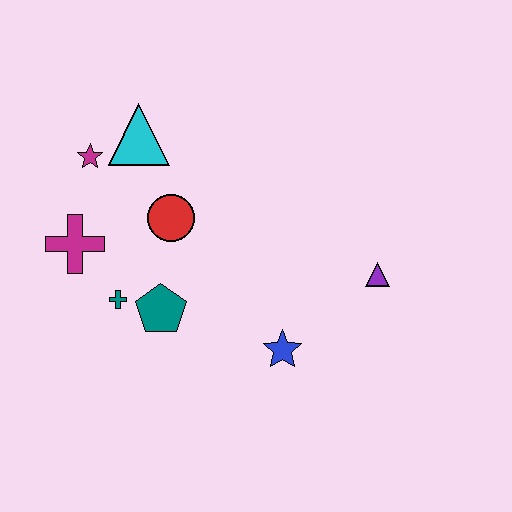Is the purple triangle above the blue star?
Yes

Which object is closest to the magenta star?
The cyan triangle is closest to the magenta star.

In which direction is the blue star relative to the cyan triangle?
The blue star is below the cyan triangle.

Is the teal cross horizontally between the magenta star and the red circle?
Yes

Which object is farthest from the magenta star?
The purple triangle is farthest from the magenta star.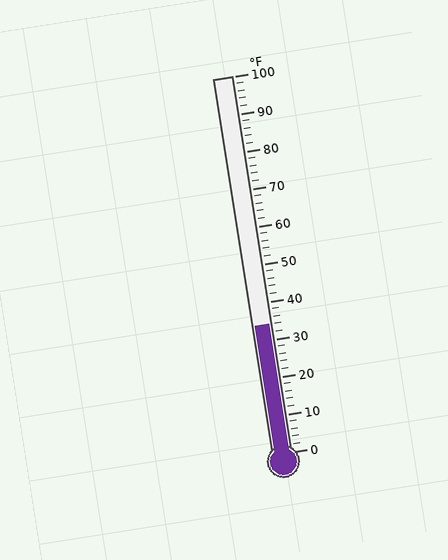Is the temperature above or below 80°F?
The temperature is below 80°F.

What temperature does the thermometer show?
The thermometer shows approximately 34°F.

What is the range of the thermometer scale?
The thermometer scale ranges from 0°F to 100°F.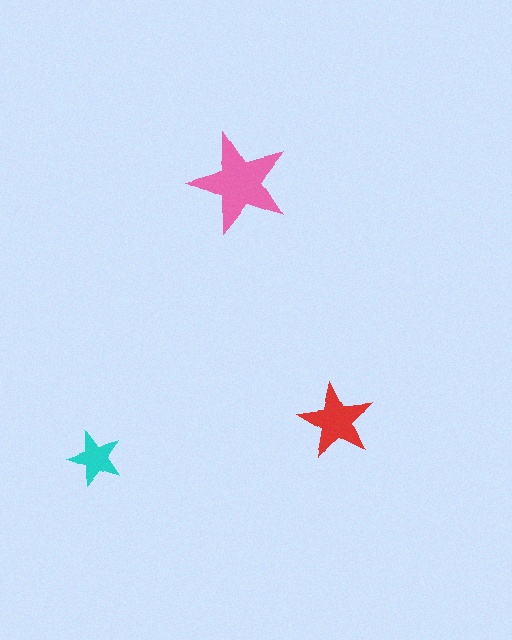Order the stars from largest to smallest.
the pink one, the red one, the cyan one.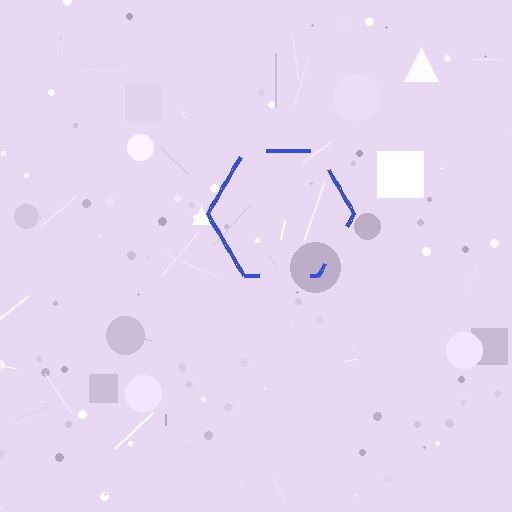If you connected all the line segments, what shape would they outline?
They would outline a hexagon.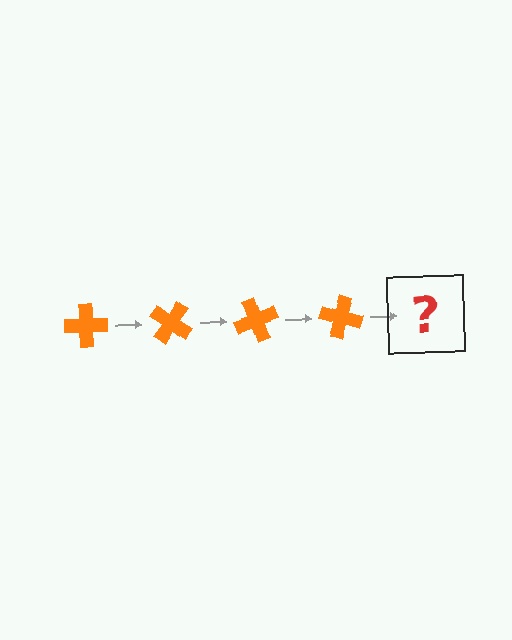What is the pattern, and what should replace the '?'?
The pattern is that the cross rotates 35 degrees each step. The '?' should be an orange cross rotated 140 degrees.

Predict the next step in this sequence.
The next step is an orange cross rotated 140 degrees.